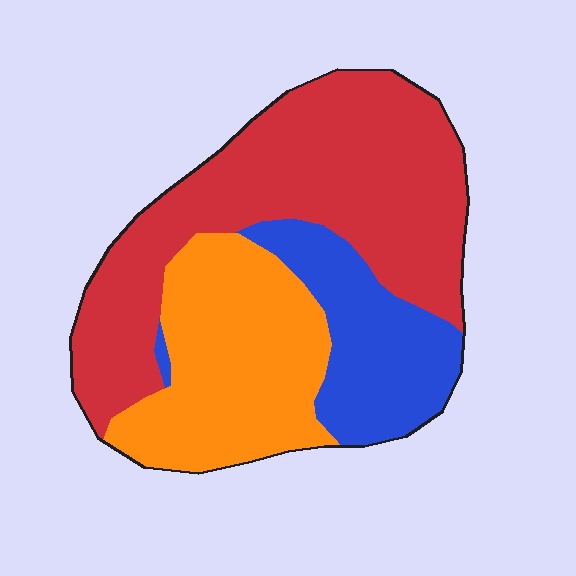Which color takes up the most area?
Red, at roughly 50%.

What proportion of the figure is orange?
Orange covers about 30% of the figure.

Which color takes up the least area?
Blue, at roughly 20%.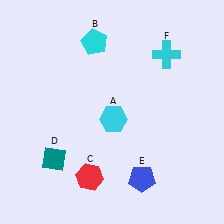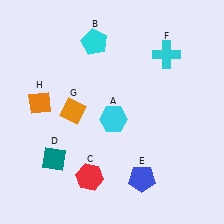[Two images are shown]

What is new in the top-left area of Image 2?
An orange diamond (G) was added in the top-left area of Image 2.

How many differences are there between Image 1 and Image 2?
There are 2 differences between the two images.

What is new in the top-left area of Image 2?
An orange diamond (H) was added in the top-left area of Image 2.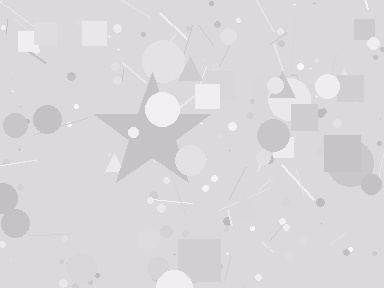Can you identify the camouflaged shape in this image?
The camouflaged shape is a star.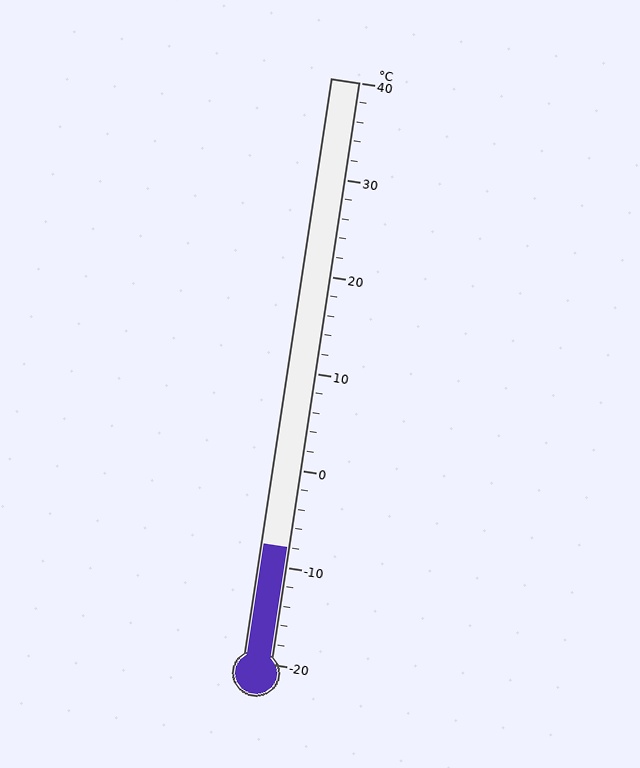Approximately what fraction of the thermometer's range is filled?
The thermometer is filled to approximately 20% of its range.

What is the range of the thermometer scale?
The thermometer scale ranges from -20°C to 40°C.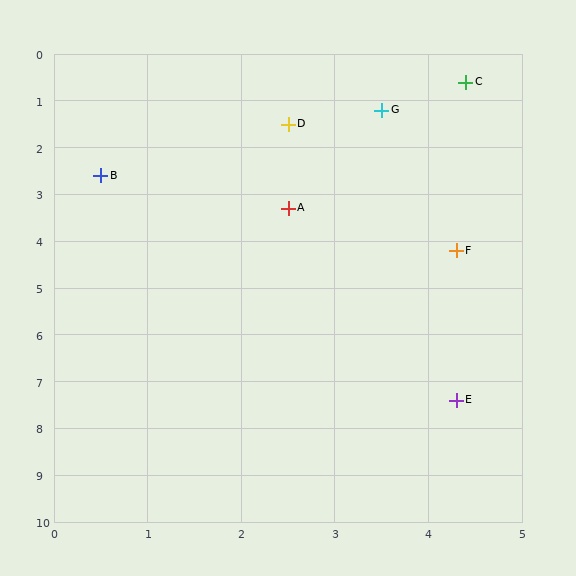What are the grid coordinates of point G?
Point G is at approximately (3.5, 1.2).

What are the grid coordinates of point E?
Point E is at approximately (4.3, 7.4).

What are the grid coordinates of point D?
Point D is at approximately (2.5, 1.5).